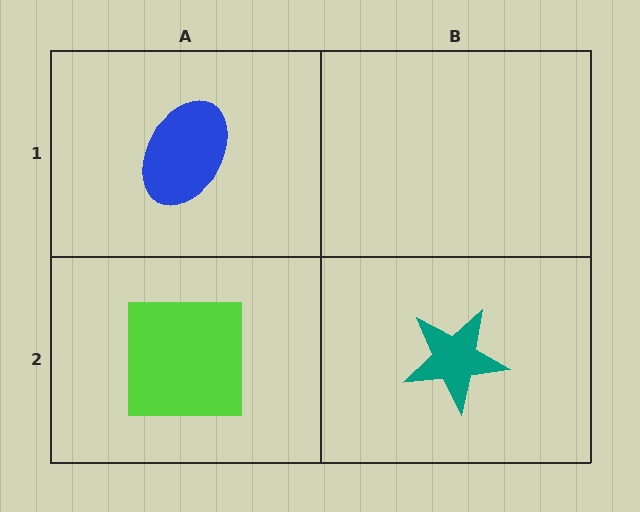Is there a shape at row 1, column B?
No, that cell is empty.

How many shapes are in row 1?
1 shape.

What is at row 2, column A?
A lime square.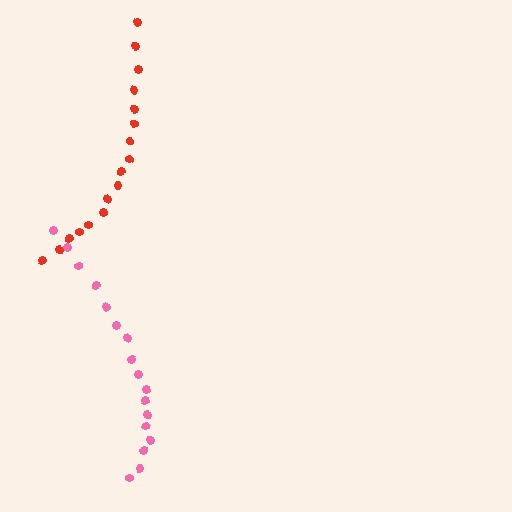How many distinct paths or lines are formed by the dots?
There are 2 distinct paths.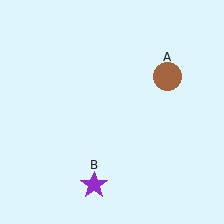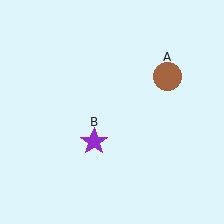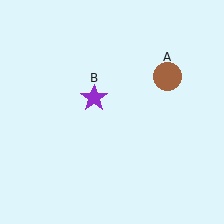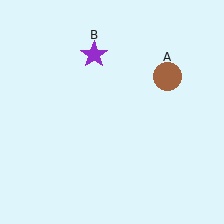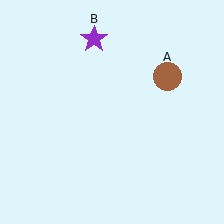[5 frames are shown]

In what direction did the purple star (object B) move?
The purple star (object B) moved up.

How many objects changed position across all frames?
1 object changed position: purple star (object B).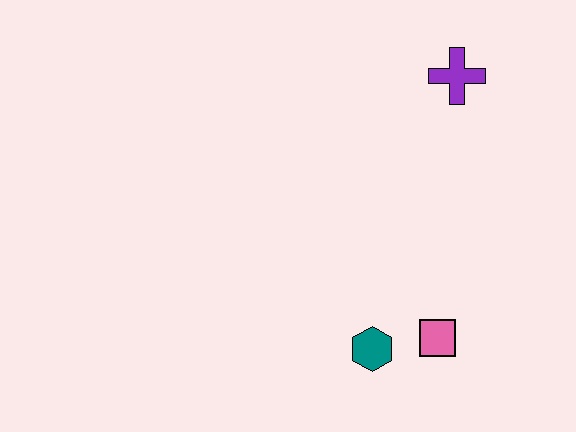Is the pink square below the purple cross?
Yes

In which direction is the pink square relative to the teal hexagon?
The pink square is to the right of the teal hexagon.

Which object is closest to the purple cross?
The pink square is closest to the purple cross.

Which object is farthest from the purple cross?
The teal hexagon is farthest from the purple cross.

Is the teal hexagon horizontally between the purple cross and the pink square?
No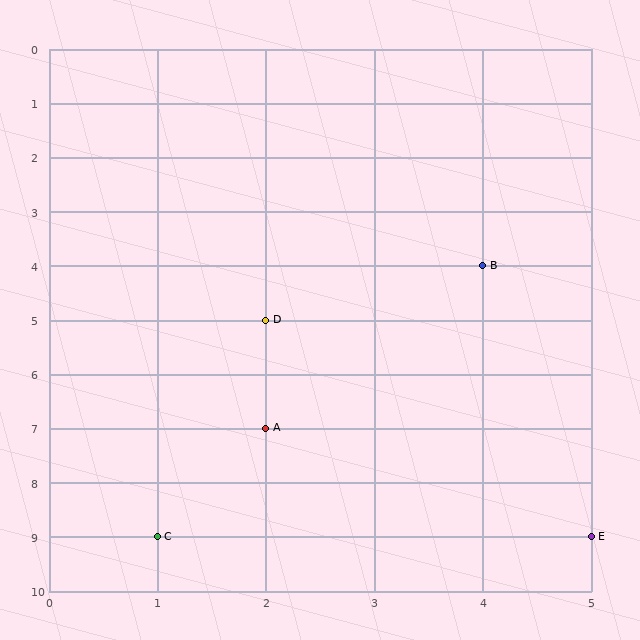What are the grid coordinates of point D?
Point D is at grid coordinates (2, 5).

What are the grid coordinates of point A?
Point A is at grid coordinates (2, 7).